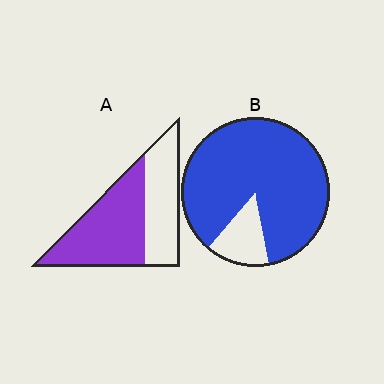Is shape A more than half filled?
Yes.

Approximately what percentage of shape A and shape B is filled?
A is approximately 60% and B is approximately 85%.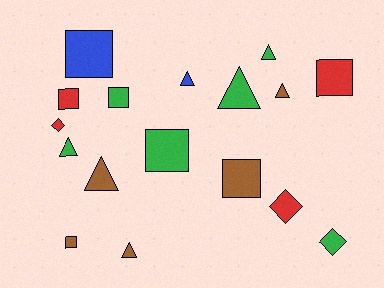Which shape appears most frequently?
Square, with 7 objects.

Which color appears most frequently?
Green, with 6 objects.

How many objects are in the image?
There are 17 objects.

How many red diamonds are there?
There are 2 red diamonds.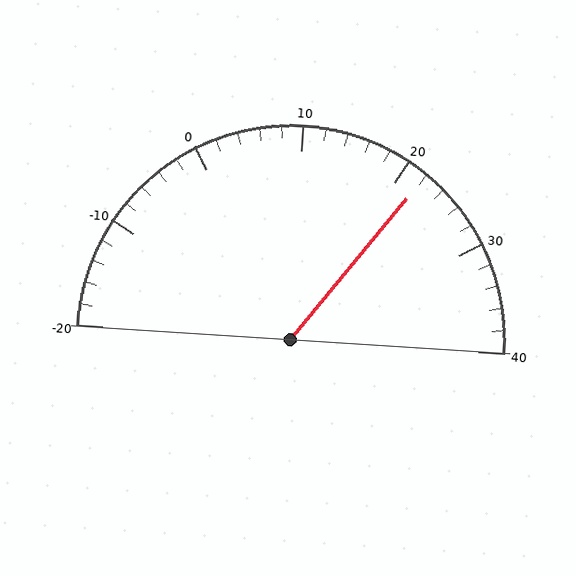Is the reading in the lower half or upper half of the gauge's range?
The reading is in the upper half of the range (-20 to 40).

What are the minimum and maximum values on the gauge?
The gauge ranges from -20 to 40.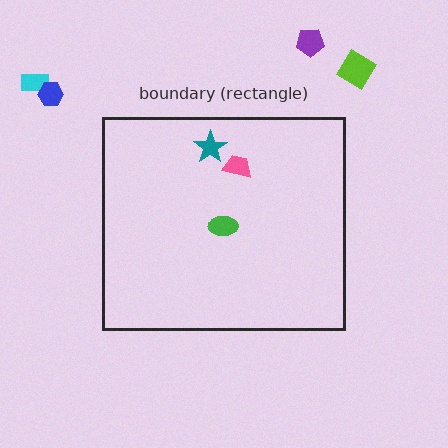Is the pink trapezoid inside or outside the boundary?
Inside.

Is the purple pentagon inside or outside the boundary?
Outside.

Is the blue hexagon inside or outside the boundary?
Outside.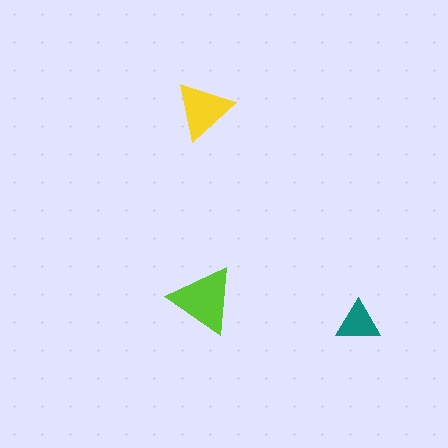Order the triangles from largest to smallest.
the lime one, the yellow one, the teal one.